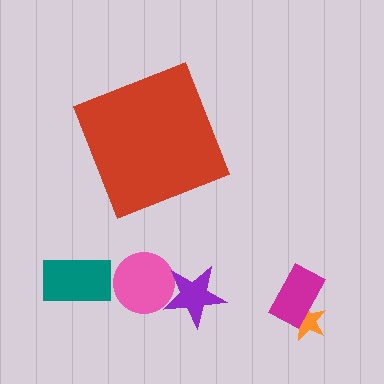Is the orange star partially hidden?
No, the orange star is fully visible.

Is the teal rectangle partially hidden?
No, the teal rectangle is fully visible.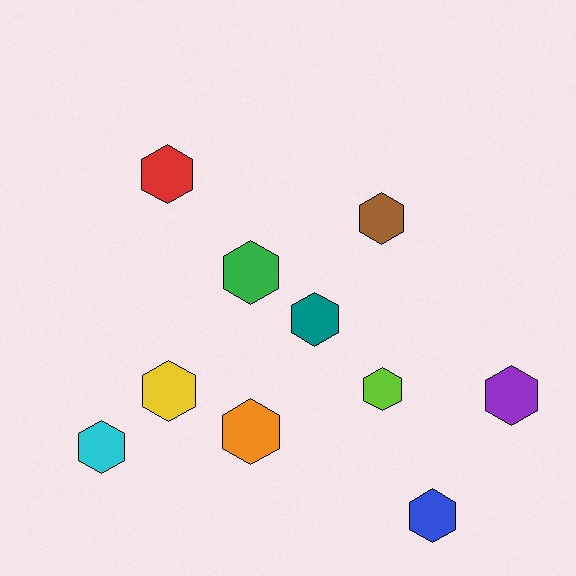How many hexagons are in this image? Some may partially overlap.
There are 10 hexagons.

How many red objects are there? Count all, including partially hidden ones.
There is 1 red object.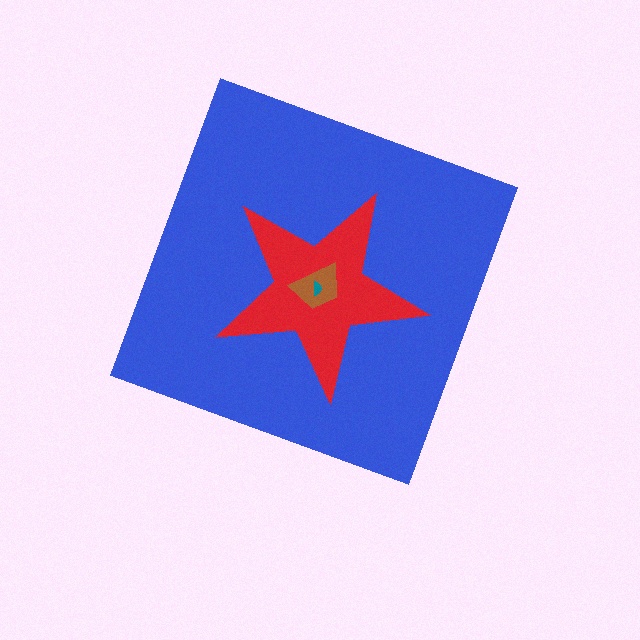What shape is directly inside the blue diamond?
The red star.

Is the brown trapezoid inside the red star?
Yes.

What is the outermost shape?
The blue diamond.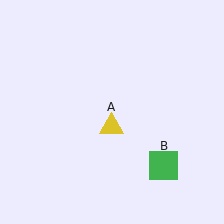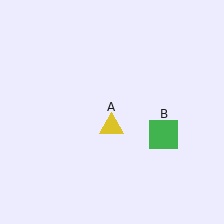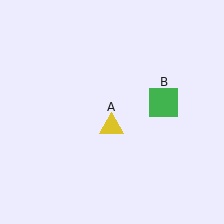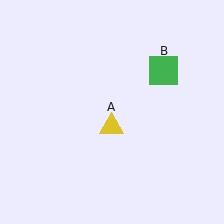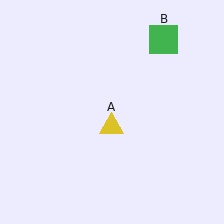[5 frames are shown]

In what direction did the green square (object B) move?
The green square (object B) moved up.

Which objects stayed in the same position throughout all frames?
Yellow triangle (object A) remained stationary.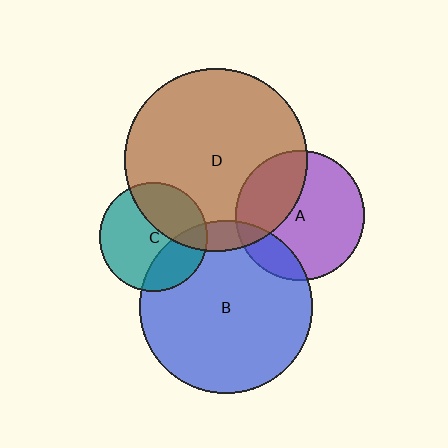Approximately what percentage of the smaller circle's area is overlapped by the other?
Approximately 30%.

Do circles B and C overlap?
Yes.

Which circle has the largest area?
Circle D (brown).